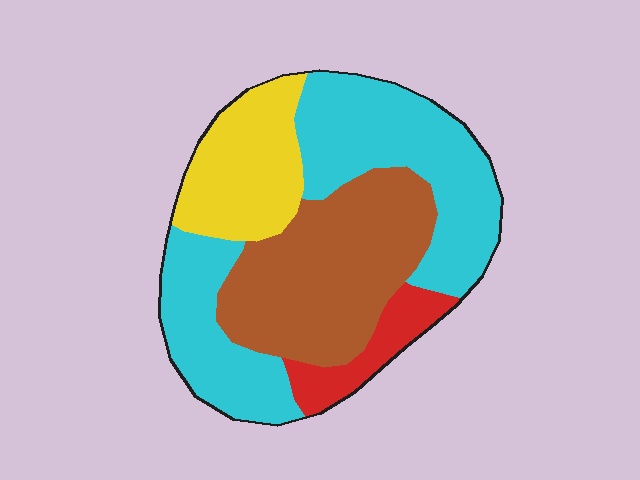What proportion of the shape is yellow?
Yellow covers 18% of the shape.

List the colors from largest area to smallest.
From largest to smallest: cyan, brown, yellow, red.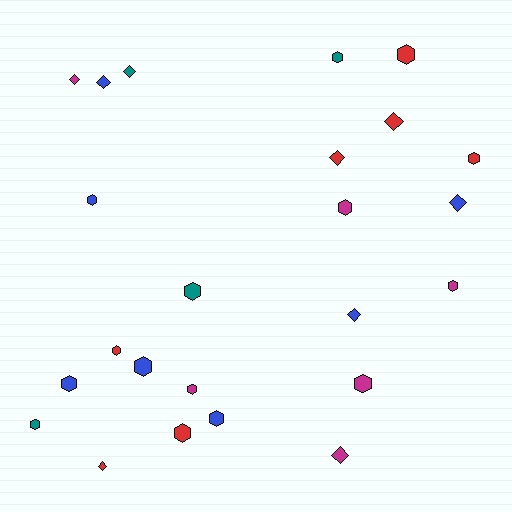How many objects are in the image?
There are 24 objects.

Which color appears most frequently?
Blue, with 7 objects.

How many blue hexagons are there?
There are 4 blue hexagons.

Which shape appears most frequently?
Hexagon, with 15 objects.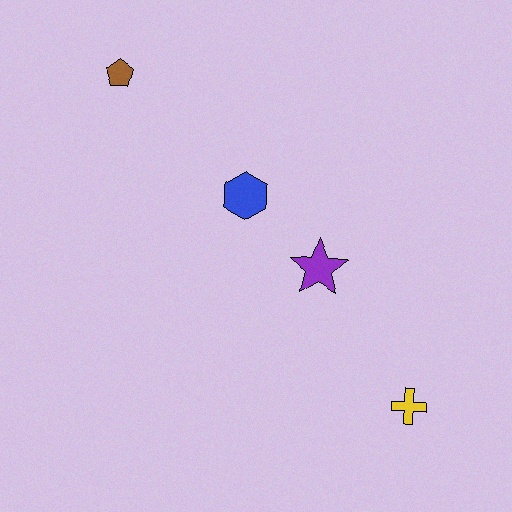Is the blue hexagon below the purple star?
No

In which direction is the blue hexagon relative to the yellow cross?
The blue hexagon is above the yellow cross.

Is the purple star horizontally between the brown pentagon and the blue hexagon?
No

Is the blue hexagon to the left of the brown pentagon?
No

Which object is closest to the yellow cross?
The purple star is closest to the yellow cross.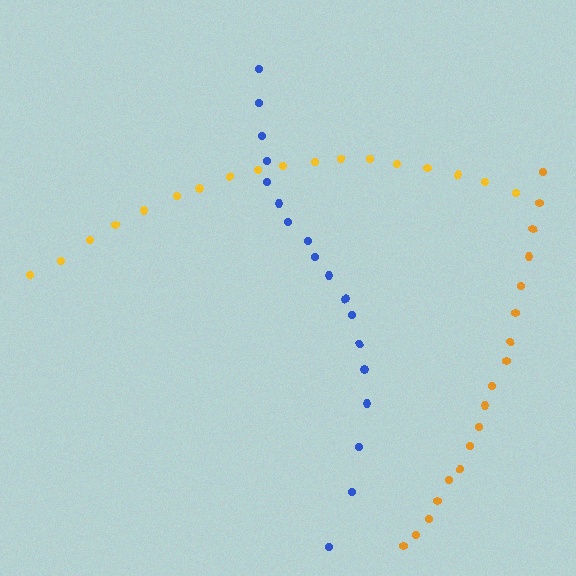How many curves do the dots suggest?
There are 3 distinct paths.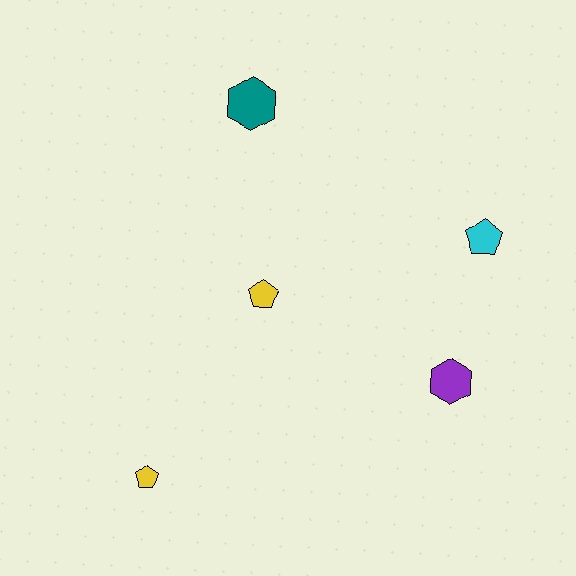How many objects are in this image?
There are 5 objects.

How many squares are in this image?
There are no squares.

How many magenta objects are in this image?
There are no magenta objects.